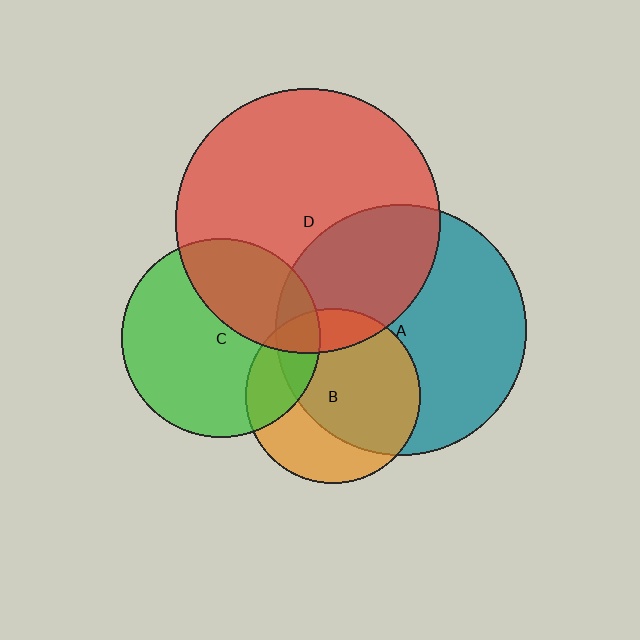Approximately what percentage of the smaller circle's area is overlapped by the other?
Approximately 15%.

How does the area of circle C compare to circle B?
Approximately 1.3 times.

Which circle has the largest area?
Circle D (red).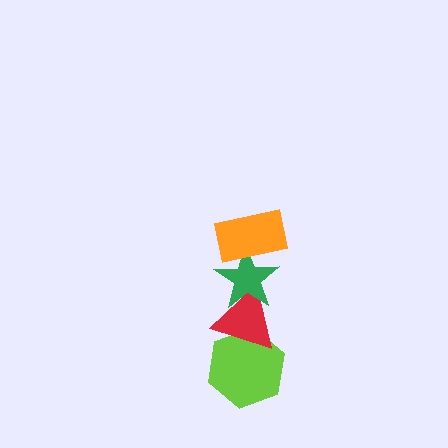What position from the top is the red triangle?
The red triangle is 3rd from the top.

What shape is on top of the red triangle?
The green star is on top of the red triangle.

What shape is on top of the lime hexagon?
The red triangle is on top of the lime hexagon.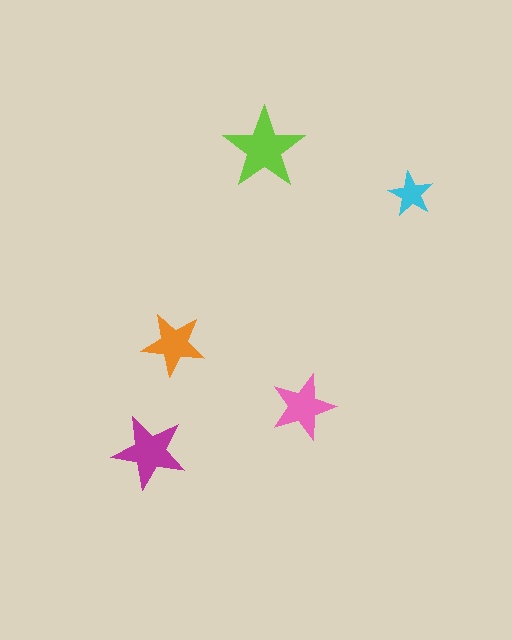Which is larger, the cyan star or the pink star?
The pink one.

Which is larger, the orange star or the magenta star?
The magenta one.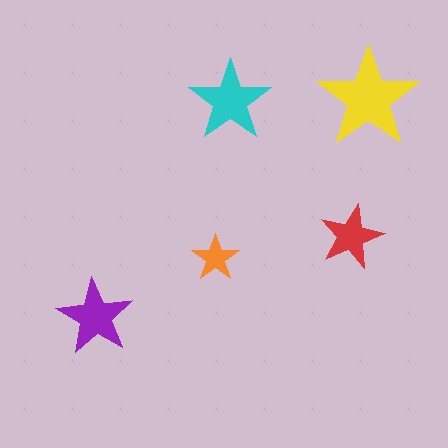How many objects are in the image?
There are 5 objects in the image.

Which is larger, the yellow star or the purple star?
The yellow one.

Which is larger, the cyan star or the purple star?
The cyan one.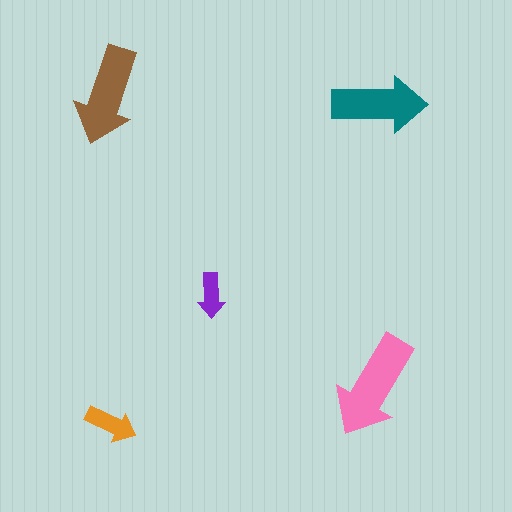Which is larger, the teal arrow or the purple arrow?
The teal one.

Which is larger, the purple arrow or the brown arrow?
The brown one.